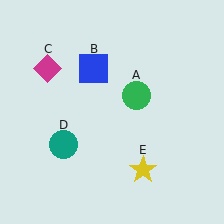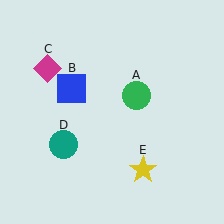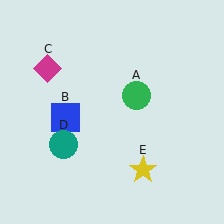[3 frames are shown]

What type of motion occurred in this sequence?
The blue square (object B) rotated counterclockwise around the center of the scene.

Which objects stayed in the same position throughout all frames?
Green circle (object A) and magenta diamond (object C) and teal circle (object D) and yellow star (object E) remained stationary.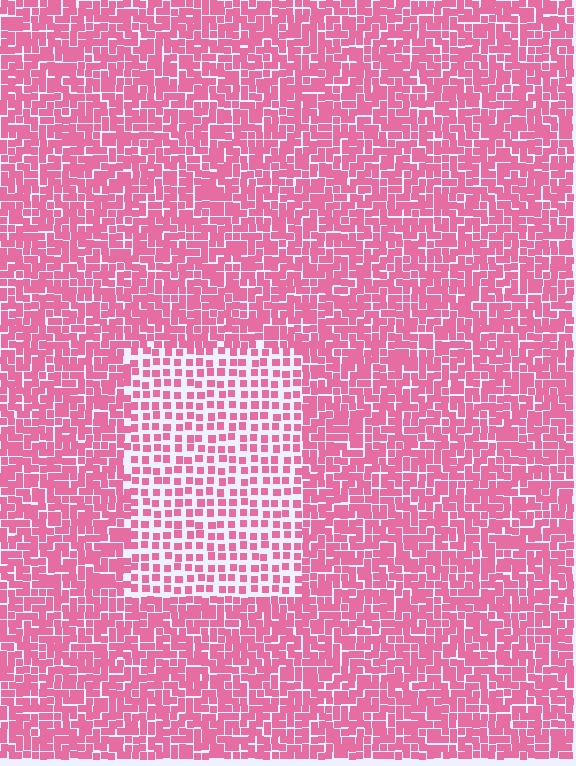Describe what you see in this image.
The image contains small pink elements arranged at two different densities. A rectangle-shaped region is visible where the elements are less densely packed than the surrounding area.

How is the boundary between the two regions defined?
The boundary is defined by a change in element density (approximately 1.9x ratio). All elements are the same color, size, and shape.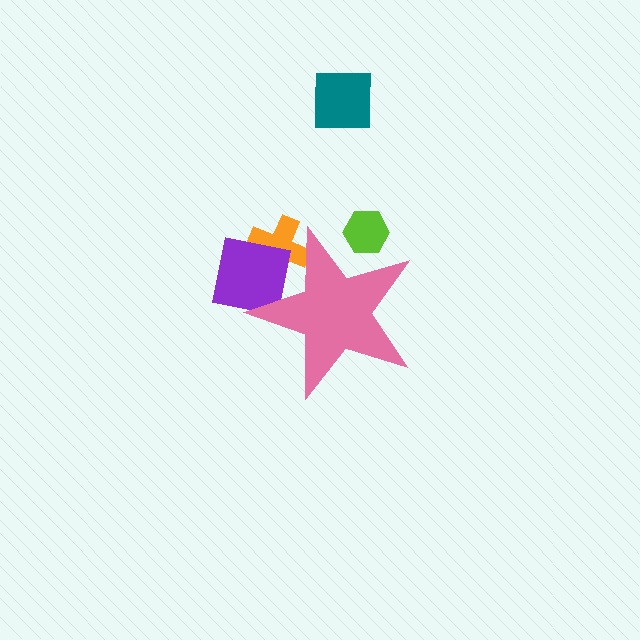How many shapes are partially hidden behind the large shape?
3 shapes are partially hidden.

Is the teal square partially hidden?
No, the teal square is fully visible.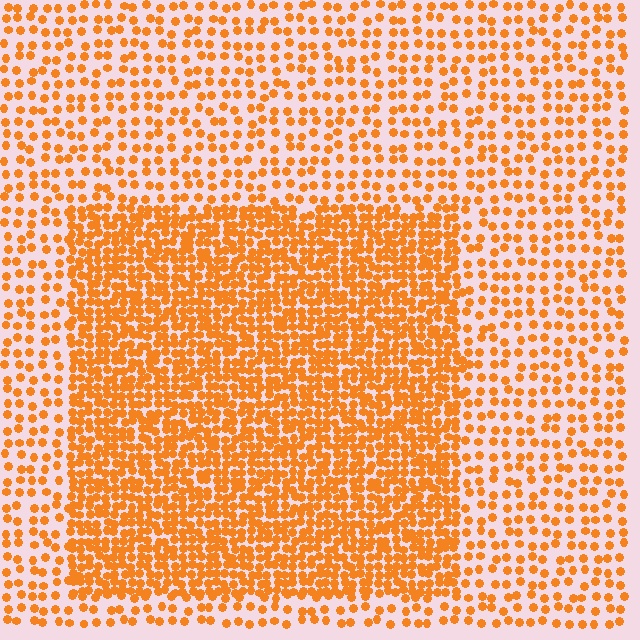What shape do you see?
I see a rectangle.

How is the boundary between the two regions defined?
The boundary is defined by a change in element density (approximately 2.3x ratio). All elements are the same color, size, and shape.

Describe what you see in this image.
The image contains small orange elements arranged at two different densities. A rectangle-shaped region is visible where the elements are more densely packed than the surrounding area.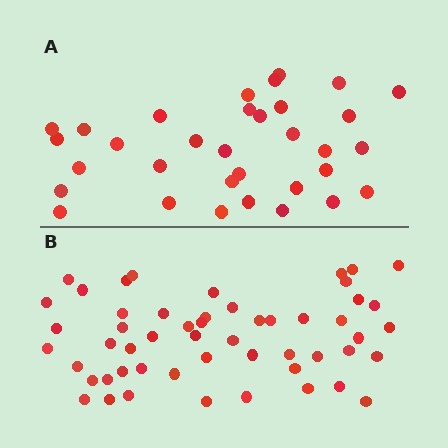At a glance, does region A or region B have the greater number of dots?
Region B (the bottom region) has more dots.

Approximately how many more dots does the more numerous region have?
Region B has approximately 20 more dots than region A.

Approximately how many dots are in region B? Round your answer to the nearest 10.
About 50 dots. (The exact count is 53, which rounds to 50.)